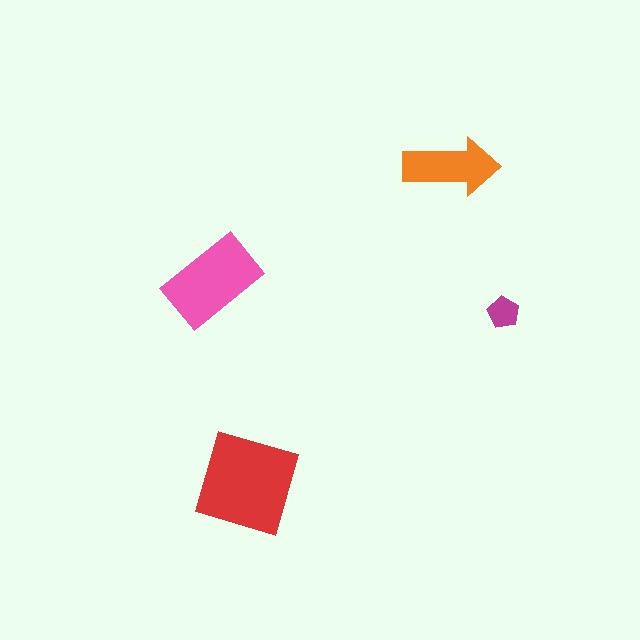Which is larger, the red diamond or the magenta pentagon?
The red diamond.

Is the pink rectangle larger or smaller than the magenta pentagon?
Larger.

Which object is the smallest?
The magenta pentagon.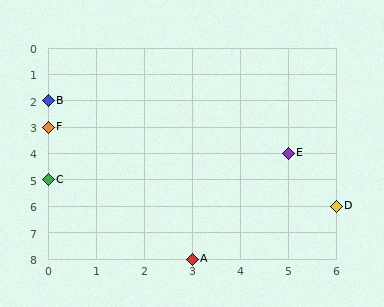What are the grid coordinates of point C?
Point C is at grid coordinates (0, 5).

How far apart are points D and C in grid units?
Points D and C are 6 columns and 1 row apart (about 6.1 grid units diagonally).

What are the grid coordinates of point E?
Point E is at grid coordinates (5, 4).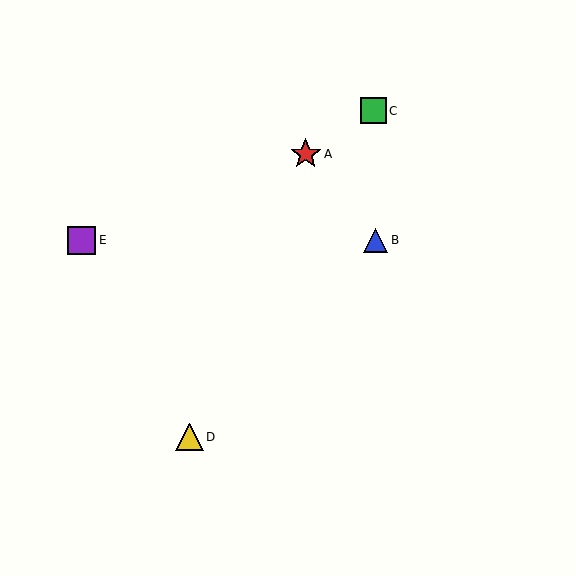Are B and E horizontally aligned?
Yes, both are at y≈240.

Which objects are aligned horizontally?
Objects B, E are aligned horizontally.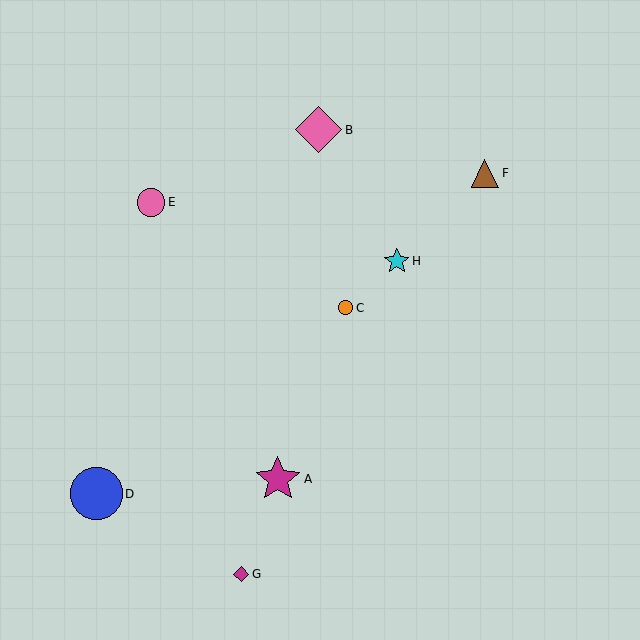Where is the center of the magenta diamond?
The center of the magenta diamond is at (241, 574).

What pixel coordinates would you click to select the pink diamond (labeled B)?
Click at (319, 130) to select the pink diamond B.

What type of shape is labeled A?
Shape A is a magenta star.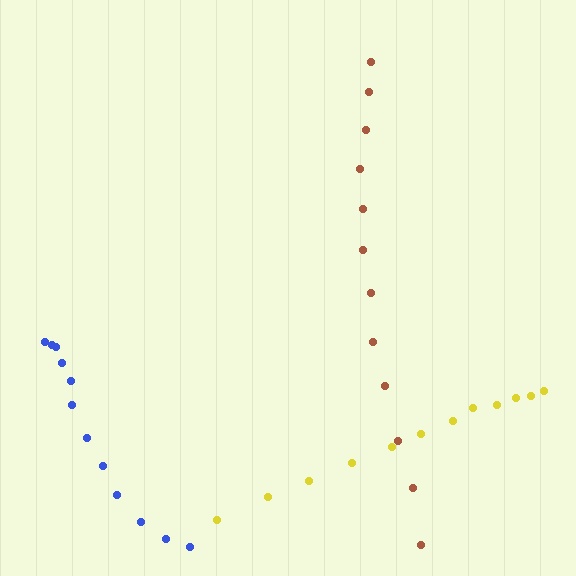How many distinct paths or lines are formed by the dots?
There are 3 distinct paths.